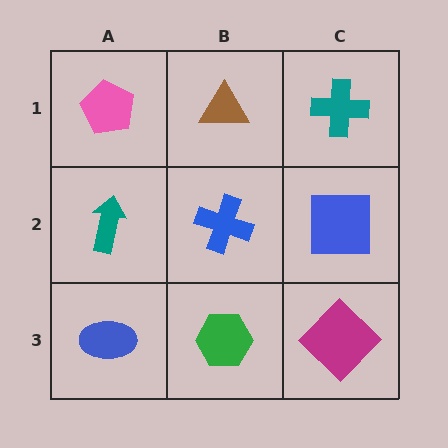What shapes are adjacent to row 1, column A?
A teal arrow (row 2, column A), a brown triangle (row 1, column B).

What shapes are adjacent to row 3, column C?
A blue square (row 2, column C), a green hexagon (row 3, column B).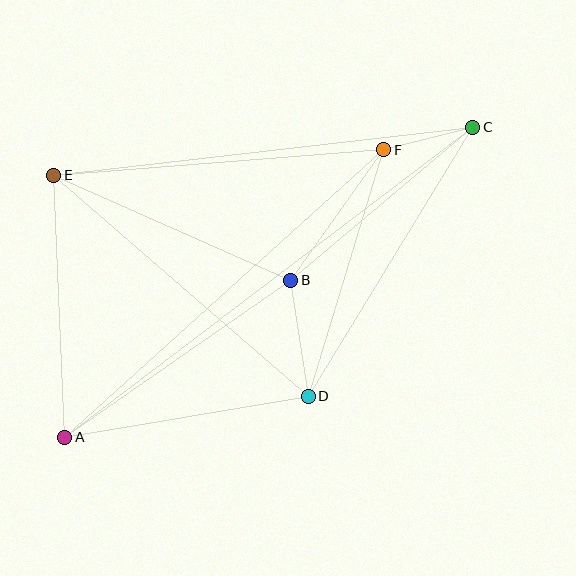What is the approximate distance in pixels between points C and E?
The distance between C and E is approximately 422 pixels.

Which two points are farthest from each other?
Points A and C are farthest from each other.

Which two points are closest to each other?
Points C and F are closest to each other.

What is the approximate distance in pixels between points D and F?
The distance between D and F is approximately 258 pixels.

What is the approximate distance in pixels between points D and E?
The distance between D and E is approximately 337 pixels.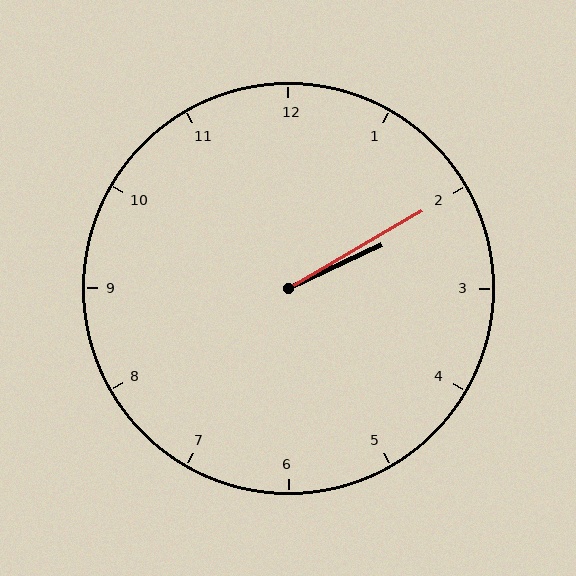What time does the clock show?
2:10.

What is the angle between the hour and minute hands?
Approximately 5 degrees.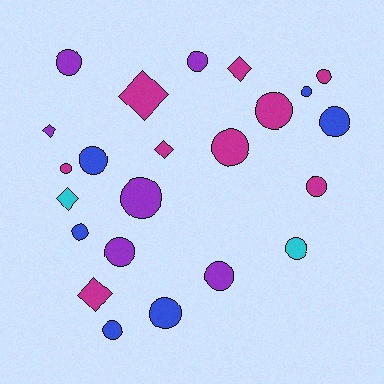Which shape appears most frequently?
Circle, with 17 objects.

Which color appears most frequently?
Magenta, with 9 objects.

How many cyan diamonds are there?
There is 1 cyan diamond.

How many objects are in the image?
There are 23 objects.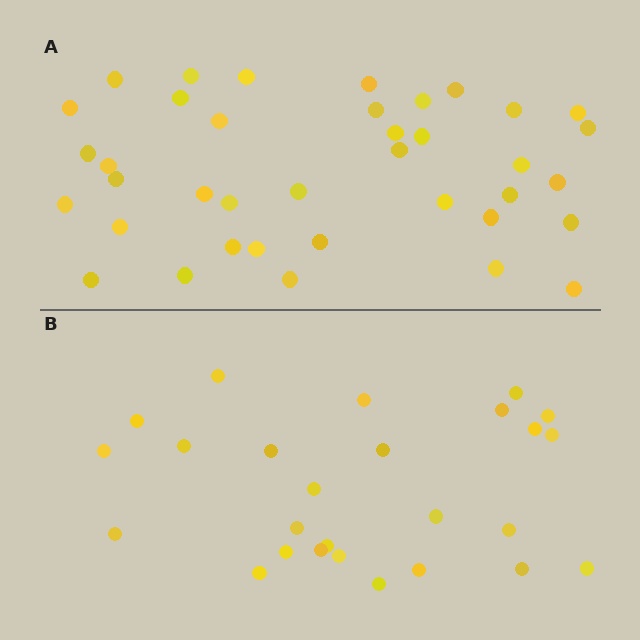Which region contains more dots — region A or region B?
Region A (the top region) has more dots.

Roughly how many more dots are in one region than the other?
Region A has roughly 12 or so more dots than region B.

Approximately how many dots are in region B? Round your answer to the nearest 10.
About 30 dots. (The exact count is 26, which rounds to 30.)